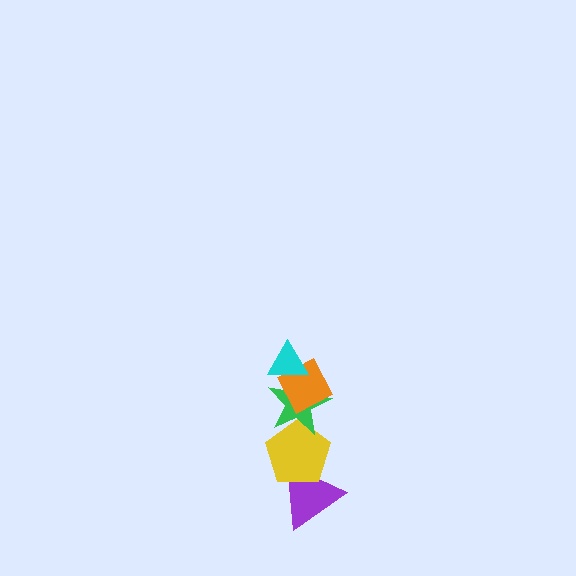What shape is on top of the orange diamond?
The cyan triangle is on top of the orange diamond.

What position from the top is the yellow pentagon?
The yellow pentagon is 4th from the top.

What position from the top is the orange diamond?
The orange diamond is 2nd from the top.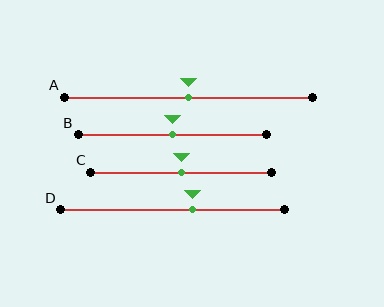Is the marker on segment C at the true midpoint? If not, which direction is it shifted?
Yes, the marker on segment C is at the true midpoint.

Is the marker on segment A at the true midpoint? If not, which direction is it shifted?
Yes, the marker on segment A is at the true midpoint.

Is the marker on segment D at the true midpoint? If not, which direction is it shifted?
No, the marker on segment D is shifted to the right by about 9% of the segment length.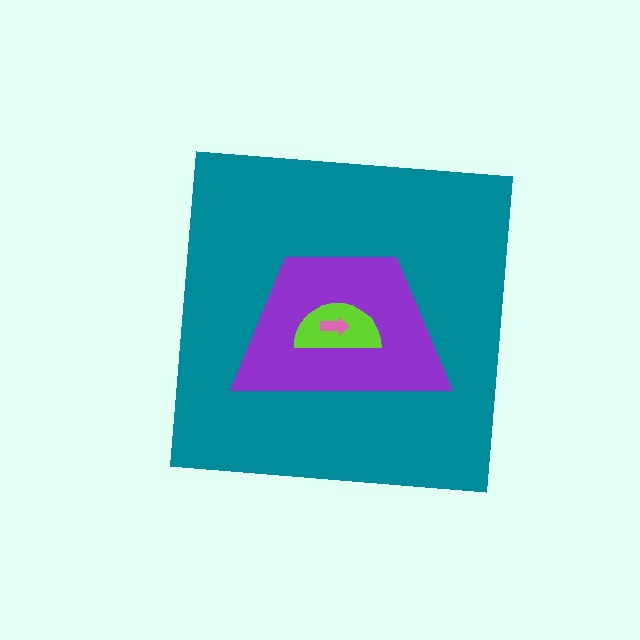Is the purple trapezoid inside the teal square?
Yes.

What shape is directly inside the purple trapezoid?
The lime semicircle.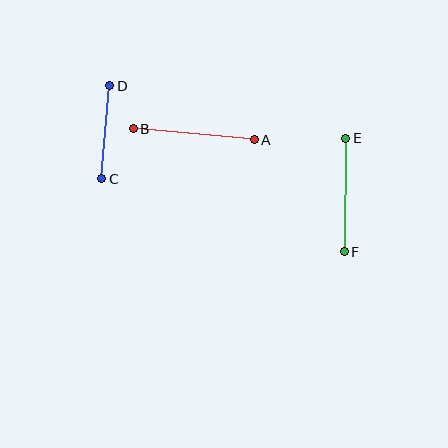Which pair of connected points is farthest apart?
Points A and B are farthest apart.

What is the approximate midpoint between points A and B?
The midpoint is at approximately (194, 134) pixels.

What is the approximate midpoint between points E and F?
The midpoint is at approximately (345, 195) pixels.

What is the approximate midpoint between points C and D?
The midpoint is at approximately (106, 132) pixels.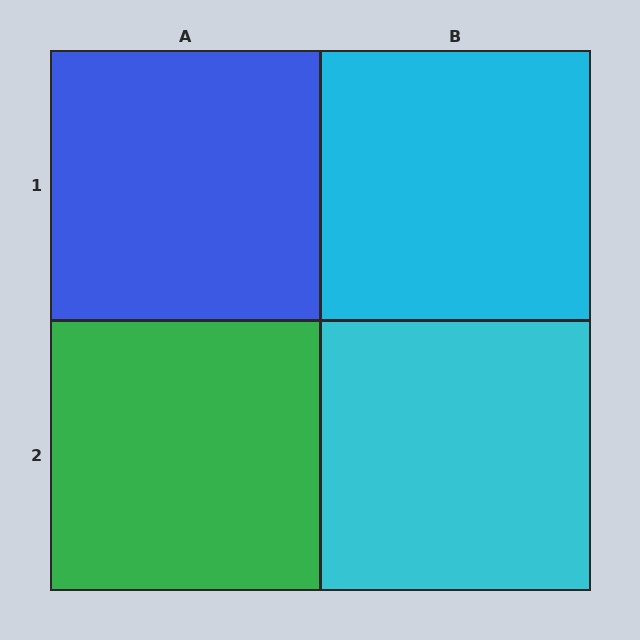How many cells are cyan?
2 cells are cyan.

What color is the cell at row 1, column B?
Cyan.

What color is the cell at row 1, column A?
Blue.